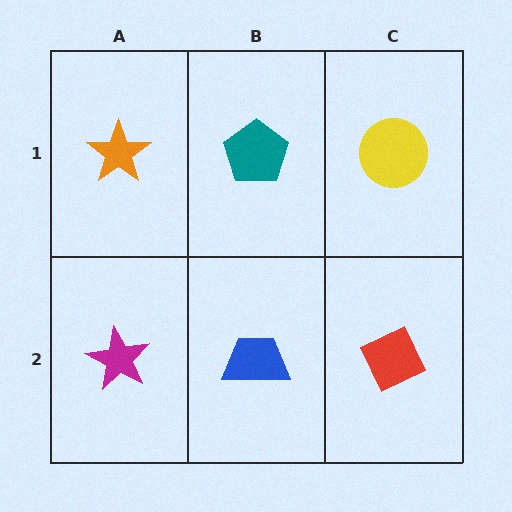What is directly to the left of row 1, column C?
A teal pentagon.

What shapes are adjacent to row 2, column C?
A yellow circle (row 1, column C), a blue trapezoid (row 2, column B).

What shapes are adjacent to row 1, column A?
A magenta star (row 2, column A), a teal pentagon (row 1, column B).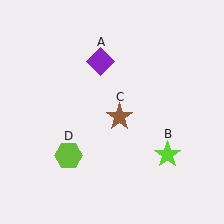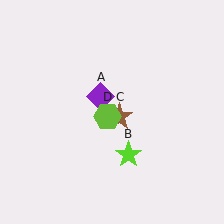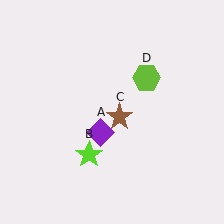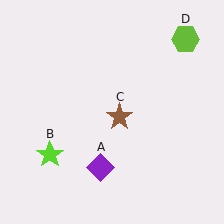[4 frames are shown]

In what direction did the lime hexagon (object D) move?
The lime hexagon (object D) moved up and to the right.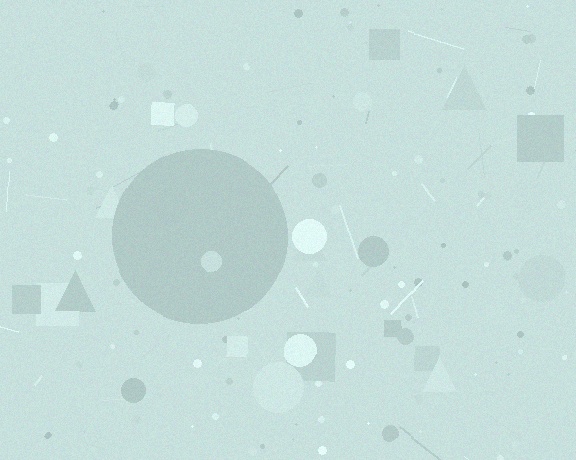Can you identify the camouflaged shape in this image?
The camouflaged shape is a circle.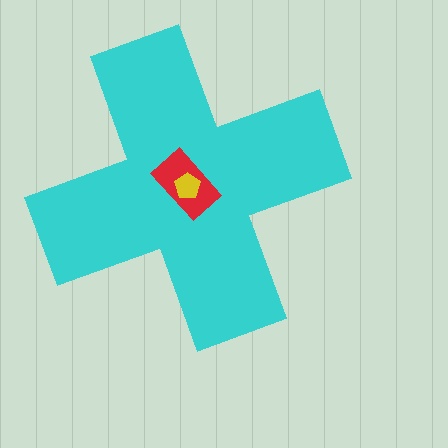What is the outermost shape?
The cyan cross.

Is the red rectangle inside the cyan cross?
Yes.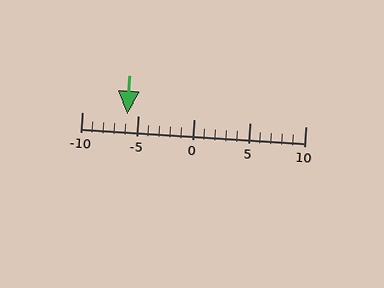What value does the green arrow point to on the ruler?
The green arrow points to approximately -6.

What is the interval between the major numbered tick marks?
The major tick marks are spaced 5 units apart.